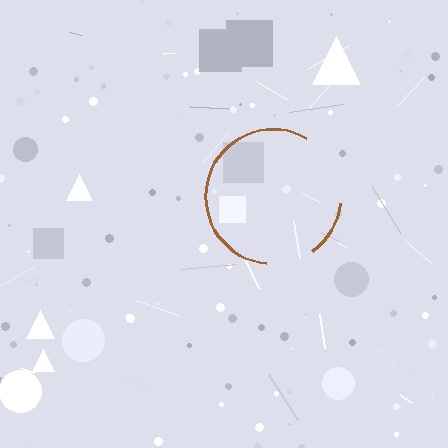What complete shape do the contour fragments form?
The contour fragments form a circle.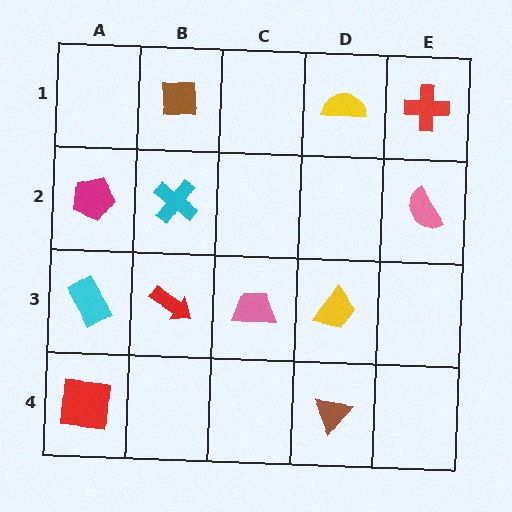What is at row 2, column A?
A magenta pentagon.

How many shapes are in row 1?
3 shapes.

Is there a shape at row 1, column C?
No, that cell is empty.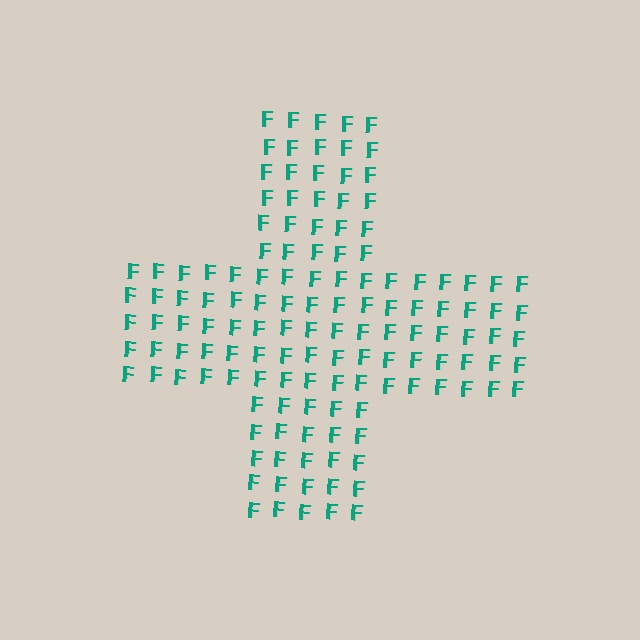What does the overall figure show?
The overall figure shows a cross.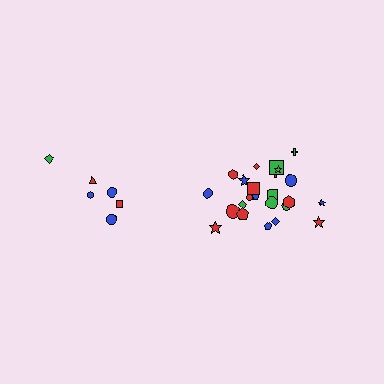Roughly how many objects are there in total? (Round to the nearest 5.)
Roughly 30 objects in total.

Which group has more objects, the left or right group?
The right group.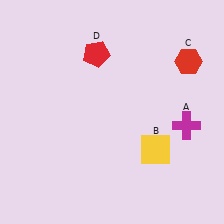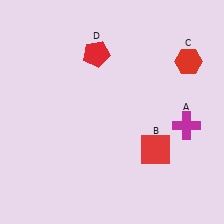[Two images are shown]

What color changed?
The square (B) changed from yellow in Image 1 to red in Image 2.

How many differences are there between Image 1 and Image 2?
There is 1 difference between the two images.